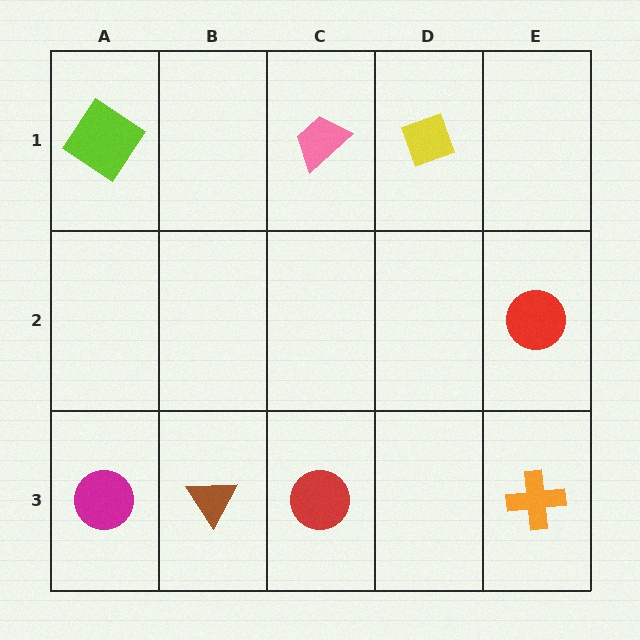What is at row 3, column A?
A magenta circle.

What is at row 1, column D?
A yellow diamond.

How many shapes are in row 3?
4 shapes.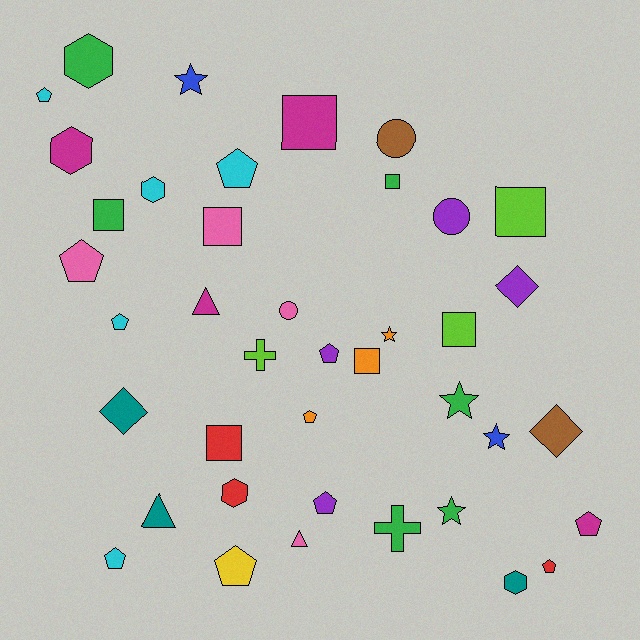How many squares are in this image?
There are 8 squares.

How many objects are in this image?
There are 40 objects.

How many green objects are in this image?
There are 6 green objects.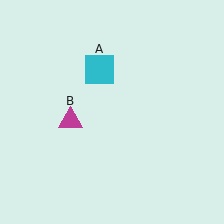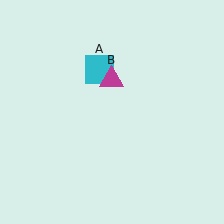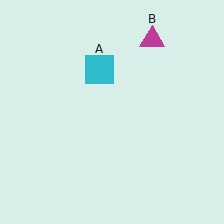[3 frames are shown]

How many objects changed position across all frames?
1 object changed position: magenta triangle (object B).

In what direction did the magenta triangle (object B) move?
The magenta triangle (object B) moved up and to the right.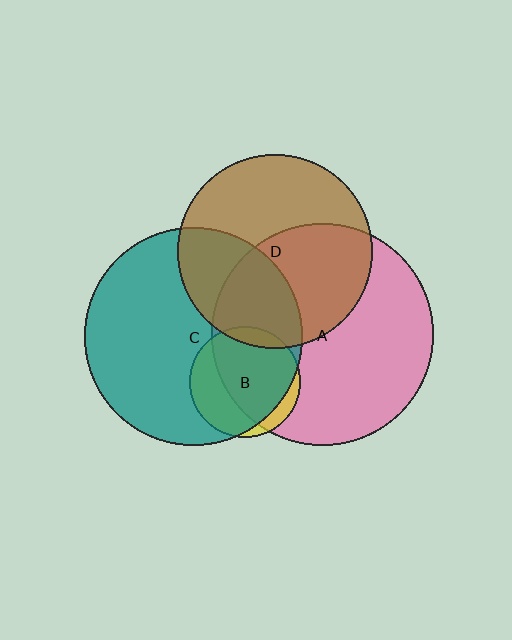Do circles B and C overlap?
Yes.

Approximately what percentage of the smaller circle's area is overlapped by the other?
Approximately 90%.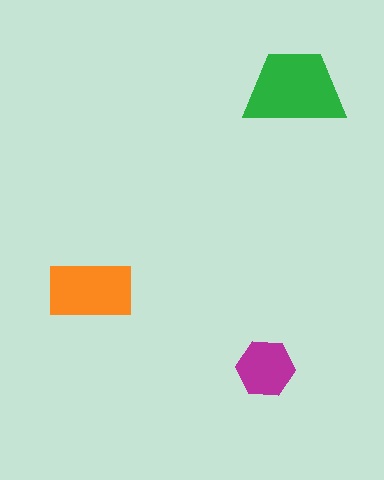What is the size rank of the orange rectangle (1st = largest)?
2nd.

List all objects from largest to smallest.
The green trapezoid, the orange rectangle, the magenta hexagon.